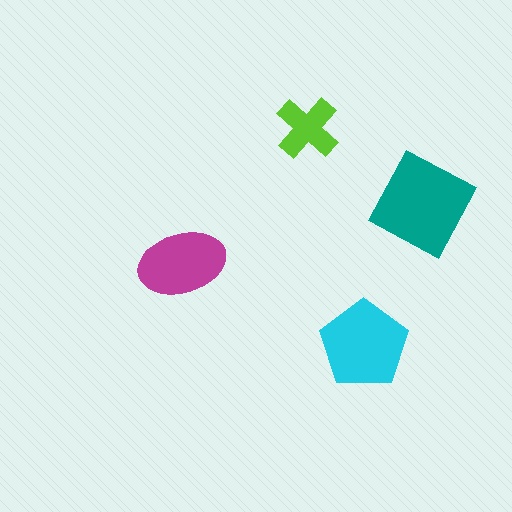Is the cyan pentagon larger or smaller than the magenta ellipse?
Larger.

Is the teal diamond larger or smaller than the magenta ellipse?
Larger.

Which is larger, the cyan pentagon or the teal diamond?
The teal diamond.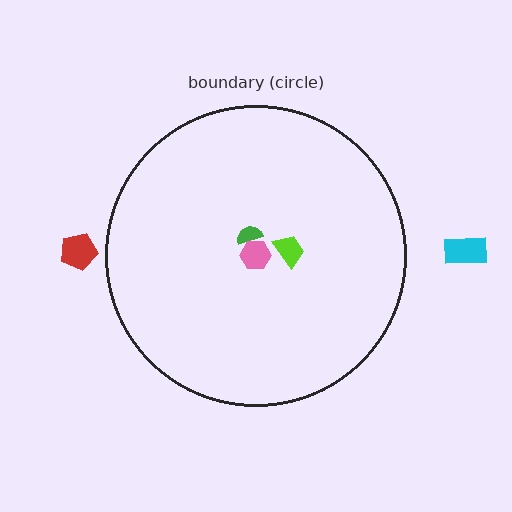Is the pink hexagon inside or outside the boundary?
Inside.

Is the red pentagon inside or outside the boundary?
Outside.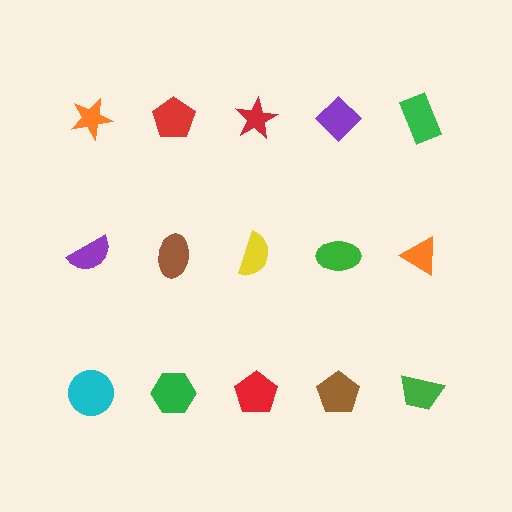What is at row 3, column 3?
A red pentagon.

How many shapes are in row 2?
5 shapes.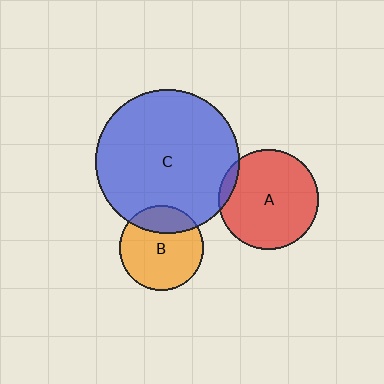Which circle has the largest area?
Circle C (blue).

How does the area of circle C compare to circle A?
Approximately 2.1 times.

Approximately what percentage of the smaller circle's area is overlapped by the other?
Approximately 5%.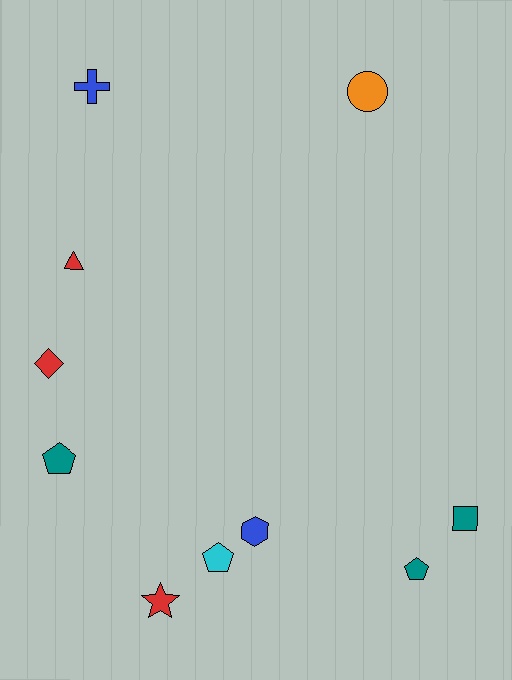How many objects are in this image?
There are 10 objects.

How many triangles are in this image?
There is 1 triangle.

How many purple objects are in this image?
There are no purple objects.